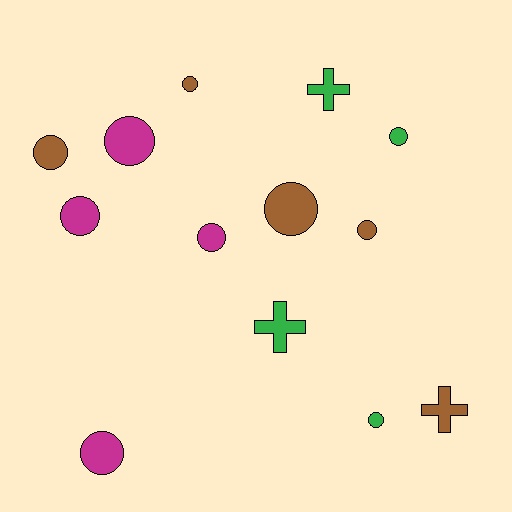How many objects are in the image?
There are 13 objects.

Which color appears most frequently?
Brown, with 5 objects.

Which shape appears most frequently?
Circle, with 10 objects.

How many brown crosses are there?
There is 1 brown cross.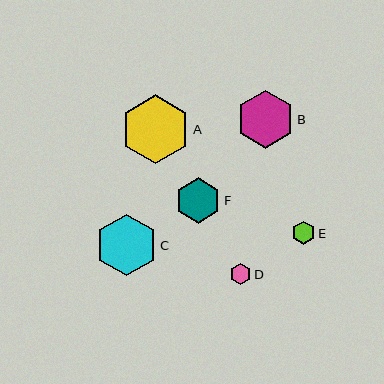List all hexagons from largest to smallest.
From largest to smallest: A, C, B, F, E, D.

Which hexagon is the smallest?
Hexagon D is the smallest with a size of approximately 21 pixels.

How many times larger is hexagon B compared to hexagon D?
Hexagon B is approximately 2.7 times the size of hexagon D.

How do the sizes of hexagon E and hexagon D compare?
Hexagon E and hexagon D are approximately the same size.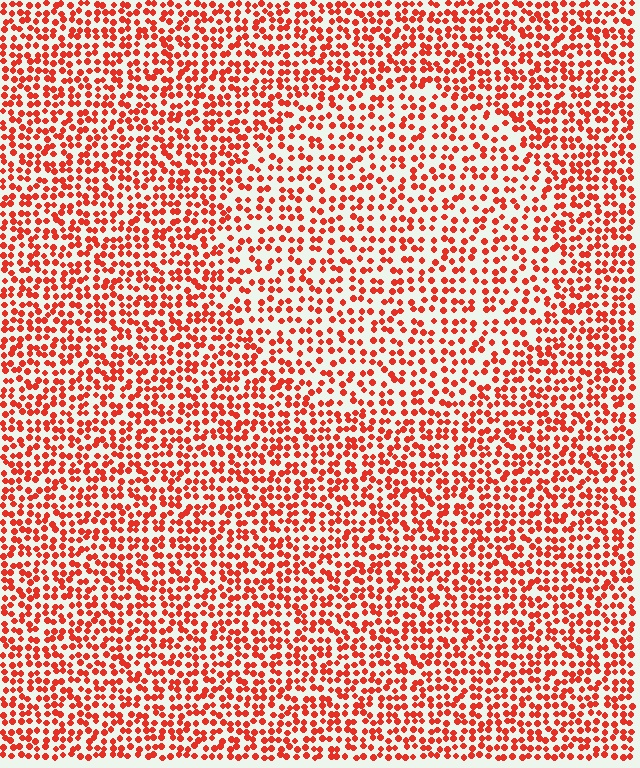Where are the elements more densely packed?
The elements are more densely packed outside the circle boundary.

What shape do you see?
I see a circle.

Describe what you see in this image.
The image contains small red elements arranged at two different densities. A circle-shaped region is visible where the elements are less densely packed than the surrounding area.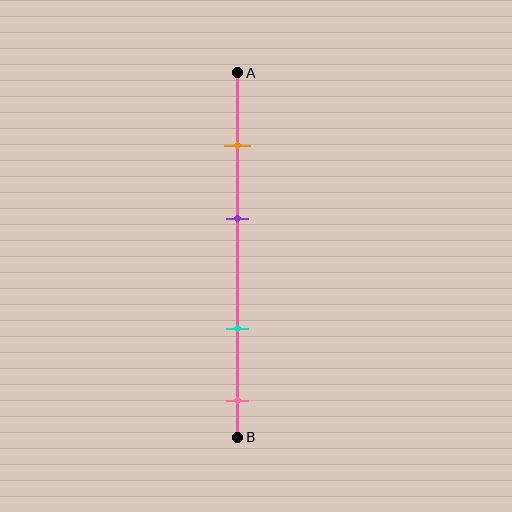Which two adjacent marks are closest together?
The orange and purple marks are the closest adjacent pair.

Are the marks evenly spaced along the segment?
No, the marks are not evenly spaced.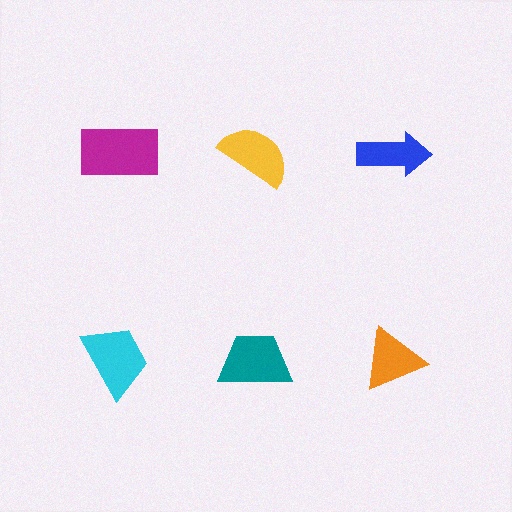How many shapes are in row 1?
3 shapes.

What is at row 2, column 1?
A cyan trapezoid.